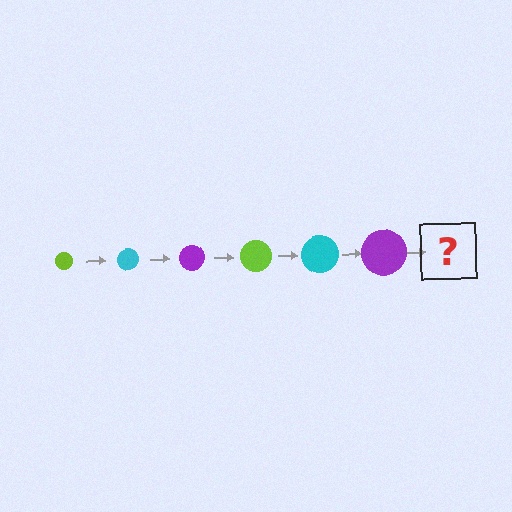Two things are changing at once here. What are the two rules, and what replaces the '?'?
The two rules are that the circle grows larger each step and the color cycles through lime, cyan, and purple. The '?' should be a lime circle, larger than the previous one.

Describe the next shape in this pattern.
It should be a lime circle, larger than the previous one.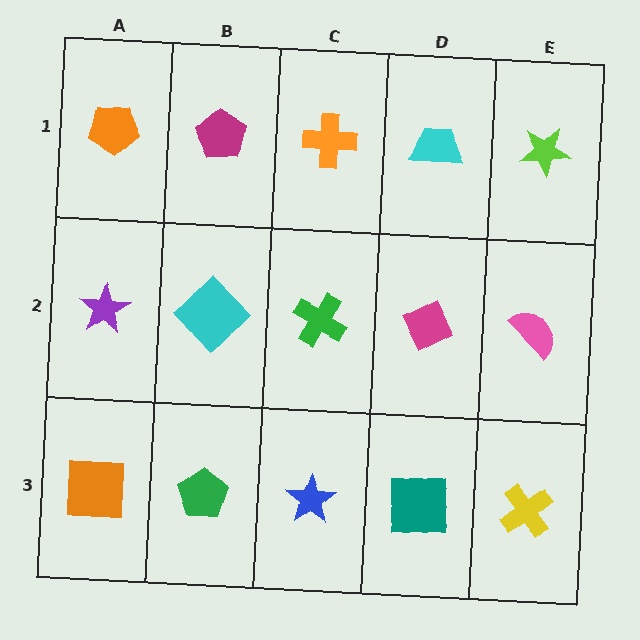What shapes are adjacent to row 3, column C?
A green cross (row 2, column C), a green pentagon (row 3, column B), a teal square (row 3, column D).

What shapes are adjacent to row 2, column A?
An orange pentagon (row 1, column A), an orange square (row 3, column A), a cyan diamond (row 2, column B).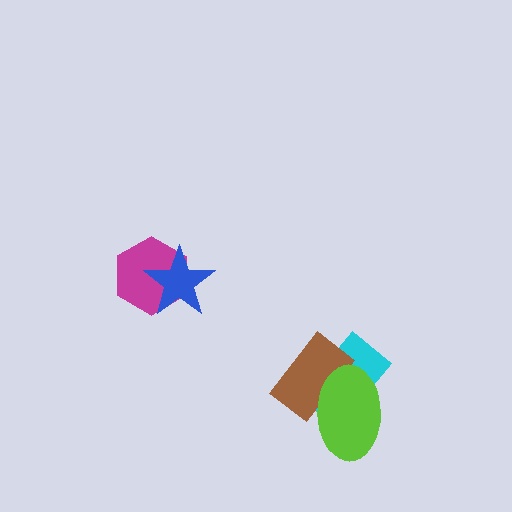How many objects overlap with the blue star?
1 object overlaps with the blue star.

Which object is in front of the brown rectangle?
The lime ellipse is in front of the brown rectangle.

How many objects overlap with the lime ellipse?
2 objects overlap with the lime ellipse.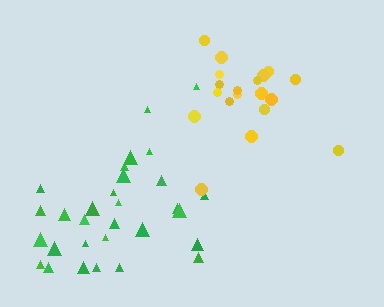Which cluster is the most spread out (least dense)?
Yellow.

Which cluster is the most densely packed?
Green.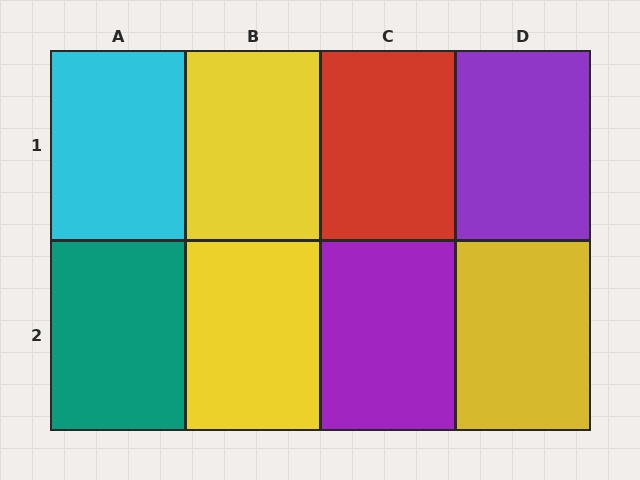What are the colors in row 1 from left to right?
Cyan, yellow, red, purple.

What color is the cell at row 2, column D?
Yellow.